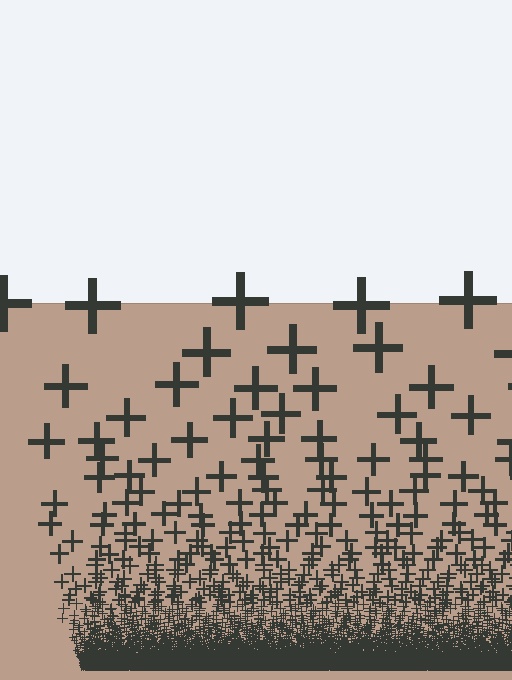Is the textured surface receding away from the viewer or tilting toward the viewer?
The surface appears to tilt toward the viewer. Texture elements get larger and sparser toward the top.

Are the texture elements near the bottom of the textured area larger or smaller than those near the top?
Smaller. The gradient is inverted — elements near the bottom are smaller and denser.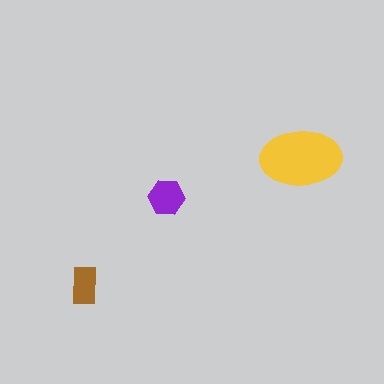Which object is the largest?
The yellow ellipse.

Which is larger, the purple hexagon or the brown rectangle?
The purple hexagon.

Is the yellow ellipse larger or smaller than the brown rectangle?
Larger.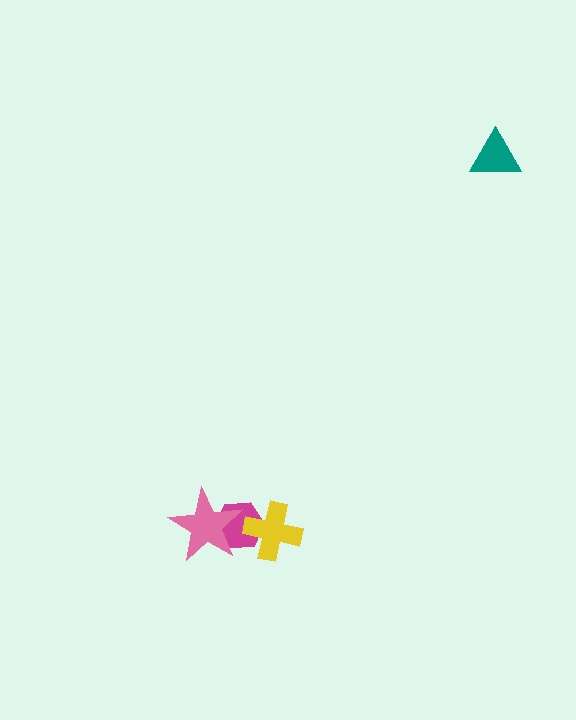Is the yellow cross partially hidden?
No, no other shape covers it.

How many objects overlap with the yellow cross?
1 object overlaps with the yellow cross.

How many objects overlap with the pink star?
1 object overlaps with the pink star.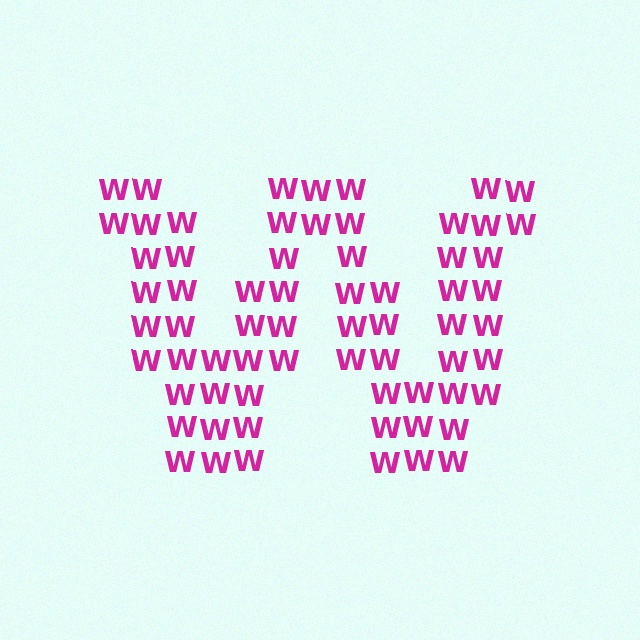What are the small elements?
The small elements are letter W's.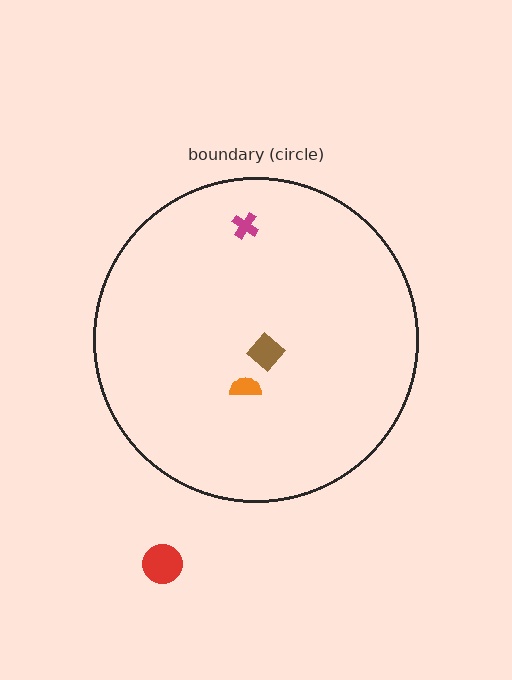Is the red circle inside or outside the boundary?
Outside.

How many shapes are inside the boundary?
3 inside, 1 outside.